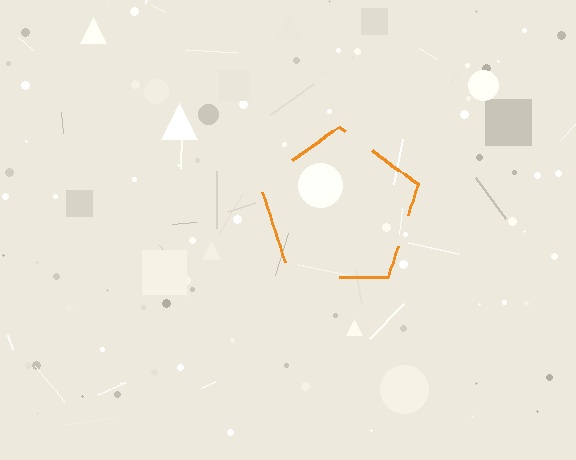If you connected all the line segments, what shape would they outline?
They would outline a pentagon.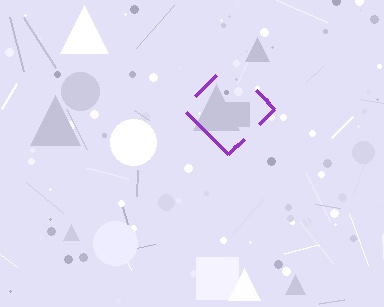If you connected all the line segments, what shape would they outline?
They would outline a diamond.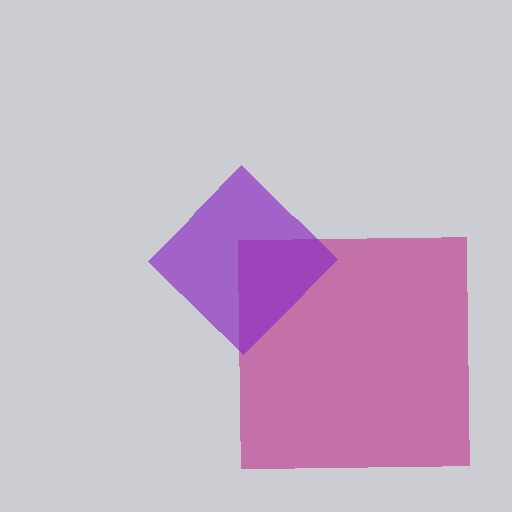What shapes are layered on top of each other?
The layered shapes are: a magenta square, a purple diamond.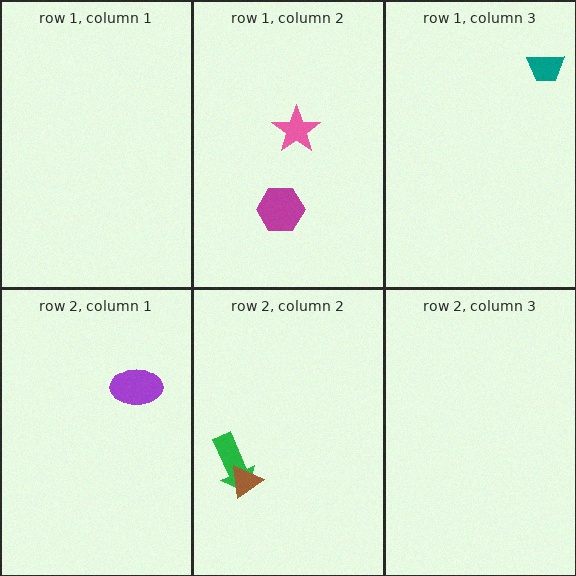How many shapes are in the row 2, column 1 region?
1.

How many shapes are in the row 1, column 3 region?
1.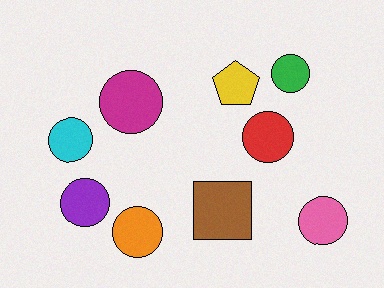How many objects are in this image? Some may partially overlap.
There are 9 objects.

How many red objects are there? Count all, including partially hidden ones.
There is 1 red object.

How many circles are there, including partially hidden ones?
There are 7 circles.